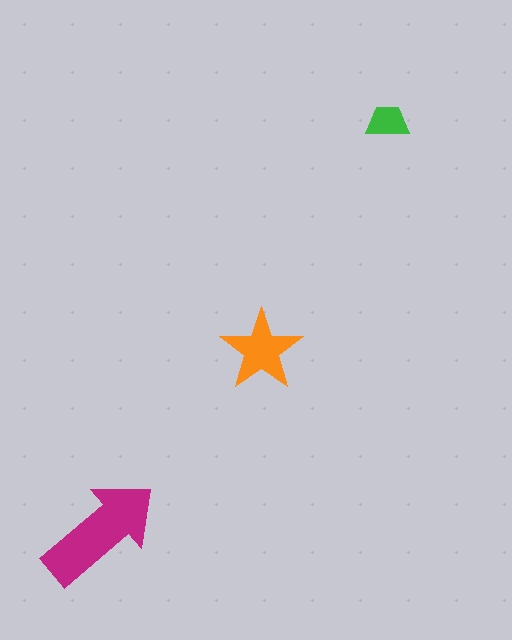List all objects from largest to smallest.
The magenta arrow, the orange star, the green trapezoid.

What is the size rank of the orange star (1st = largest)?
2nd.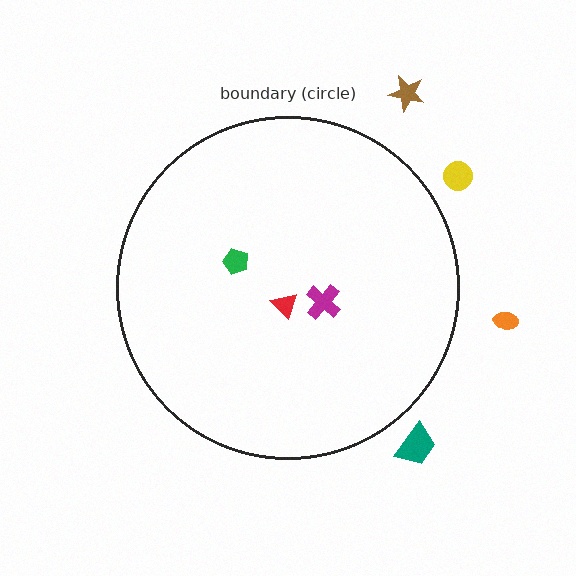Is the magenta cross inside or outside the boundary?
Inside.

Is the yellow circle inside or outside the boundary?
Outside.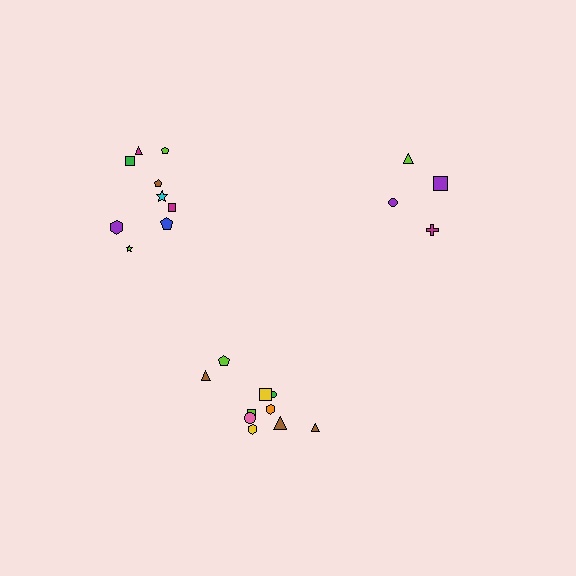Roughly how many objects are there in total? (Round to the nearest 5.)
Roughly 25 objects in total.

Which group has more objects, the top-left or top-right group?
The top-left group.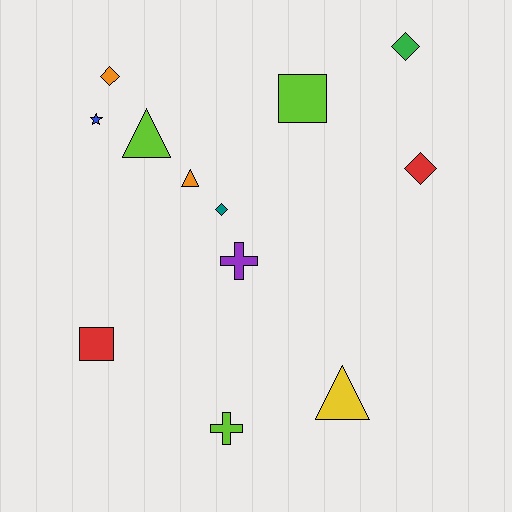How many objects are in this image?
There are 12 objects.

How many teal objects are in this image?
There is 1 teal object.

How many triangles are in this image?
There are 3 triangles.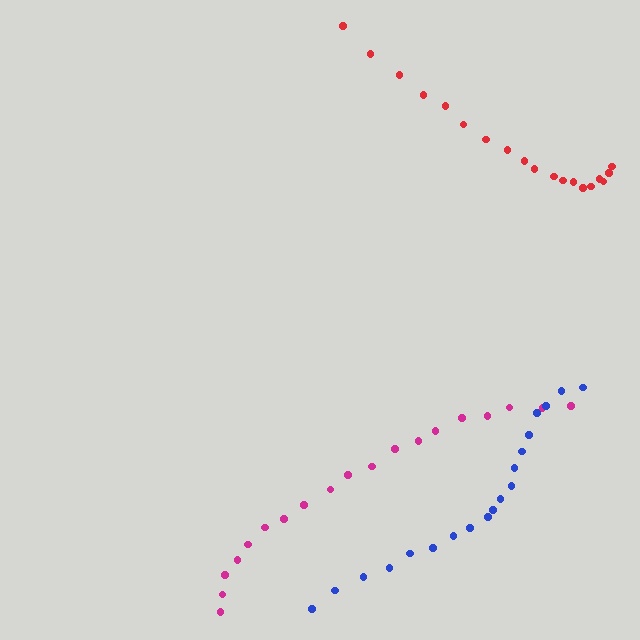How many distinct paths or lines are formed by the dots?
There are 3 distinct paths.